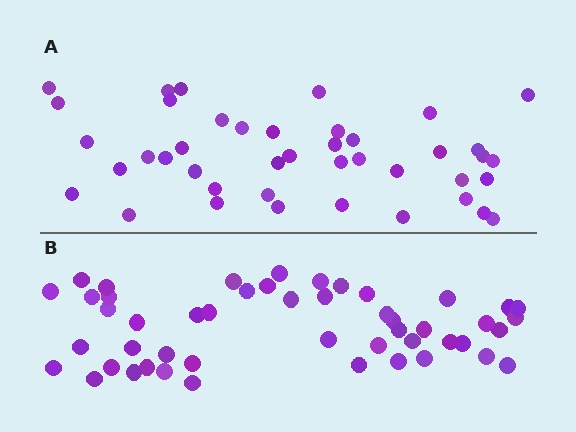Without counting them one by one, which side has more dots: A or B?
Region B (the bottom region) has more dots.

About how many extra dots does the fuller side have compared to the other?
Region B has roughly 8 or so more dots than region A.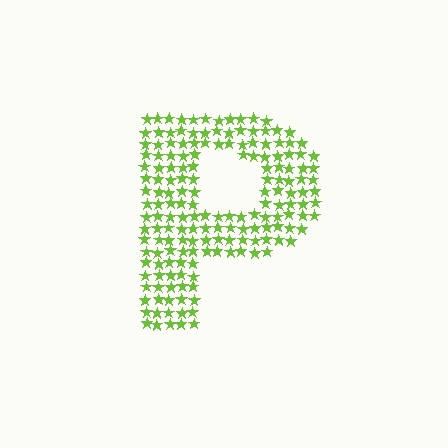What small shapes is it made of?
It is made of small stars.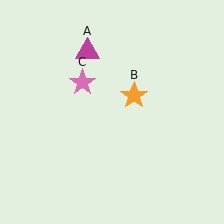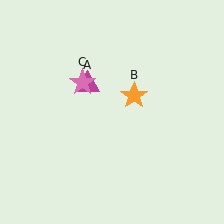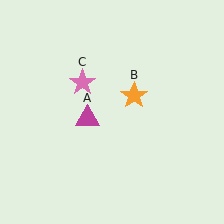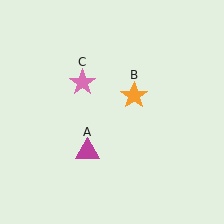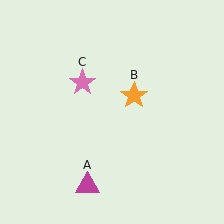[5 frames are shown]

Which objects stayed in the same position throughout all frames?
Orange star (object B) and pink star (object C) remained stationary.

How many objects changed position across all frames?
1 object changed position: magenta triangle (object A).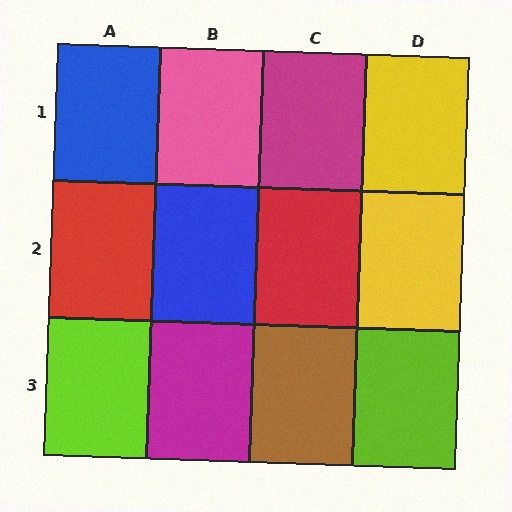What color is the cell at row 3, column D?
Lime.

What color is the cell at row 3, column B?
Magenta.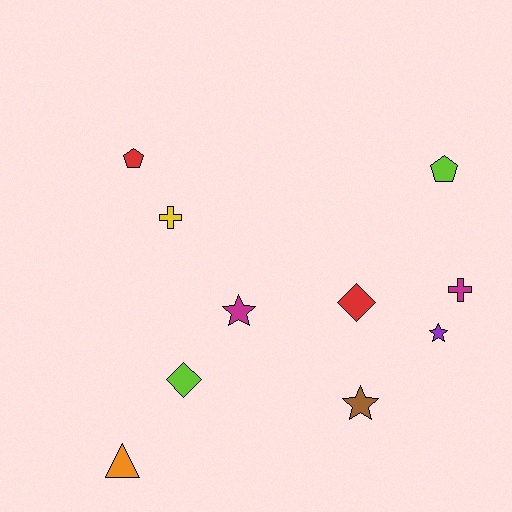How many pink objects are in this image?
There are no pink objects.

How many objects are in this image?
There are 10 objects.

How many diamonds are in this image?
There are 2 diamonds.